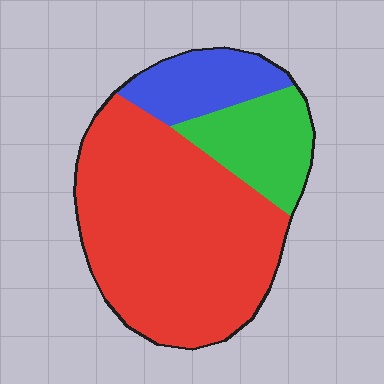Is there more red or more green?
Red.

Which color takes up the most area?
Red, at roughly 65%.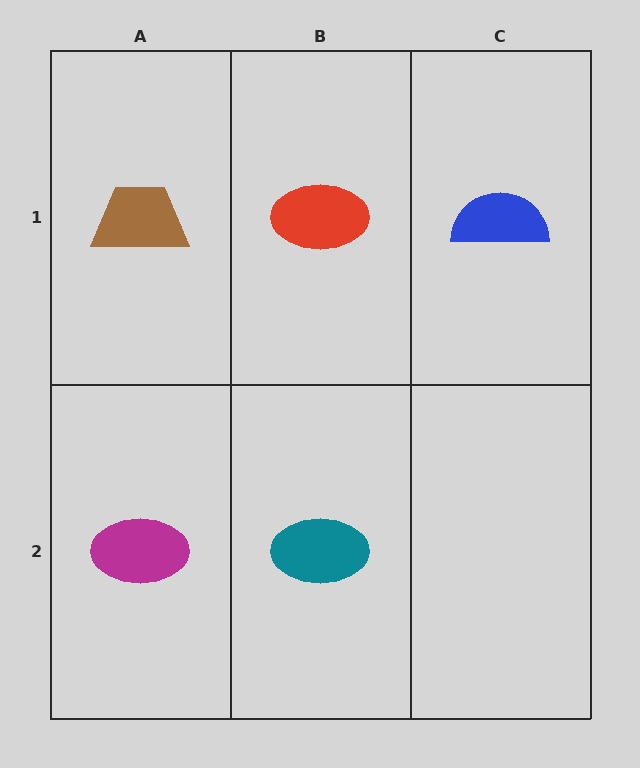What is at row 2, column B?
A teal ellipse.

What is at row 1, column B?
A red ellipse.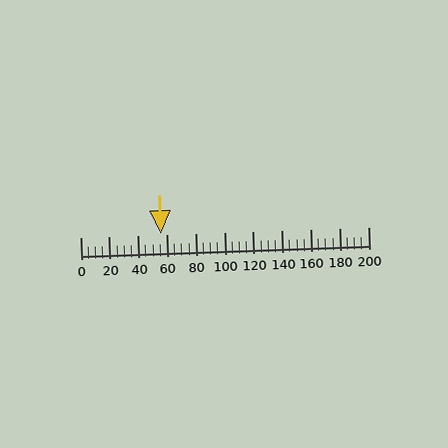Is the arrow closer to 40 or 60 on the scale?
The arrow is closer to 60.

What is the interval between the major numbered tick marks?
The major tick marks are spaced 20 units apart.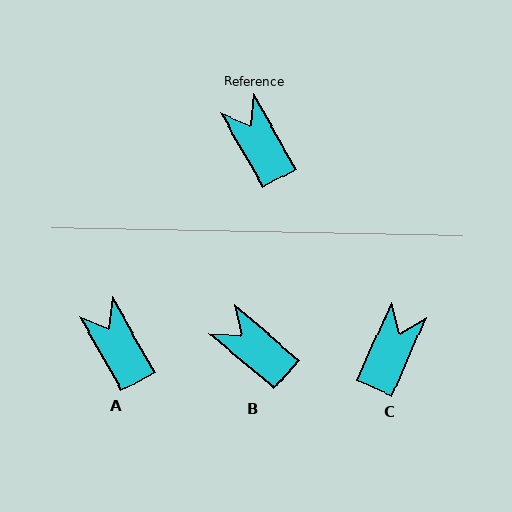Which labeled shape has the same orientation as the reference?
A.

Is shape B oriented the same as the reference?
No, it is off by about 20 degrees.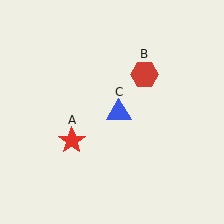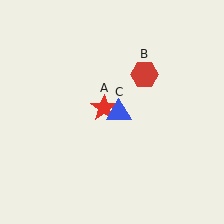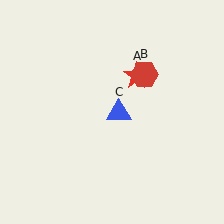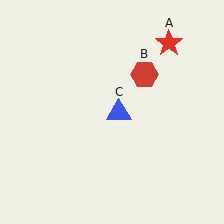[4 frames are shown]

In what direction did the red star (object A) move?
The red star (object A) moved up and to the right.